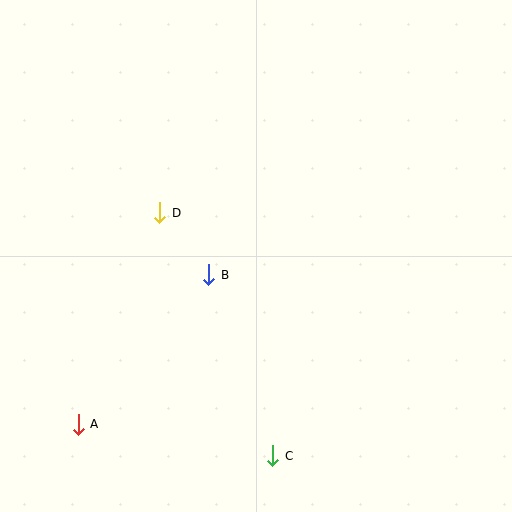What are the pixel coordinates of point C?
Point C is at (273, 456).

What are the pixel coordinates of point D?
Point D is at (160, 213).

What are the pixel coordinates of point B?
Point B is at (209, 275).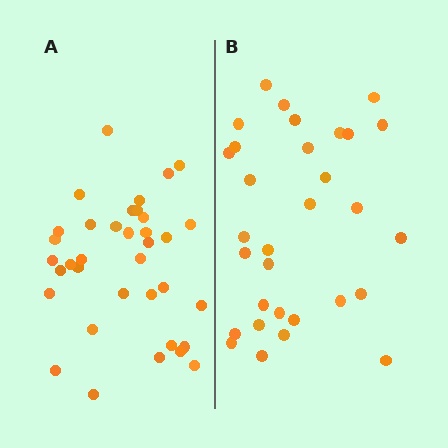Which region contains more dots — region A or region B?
Region A (the left region) has more dots.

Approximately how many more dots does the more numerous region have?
Region A has about 5 more dots than region B.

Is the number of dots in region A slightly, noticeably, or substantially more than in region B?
Region A has only slightly more — the two regions are fairly close. The ratio is roughly 1.2 to 1.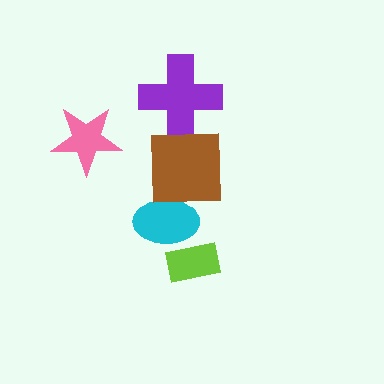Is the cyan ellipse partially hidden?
Yes, it is partially covered by another shape.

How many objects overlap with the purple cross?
0 objects overlap with the purple cross.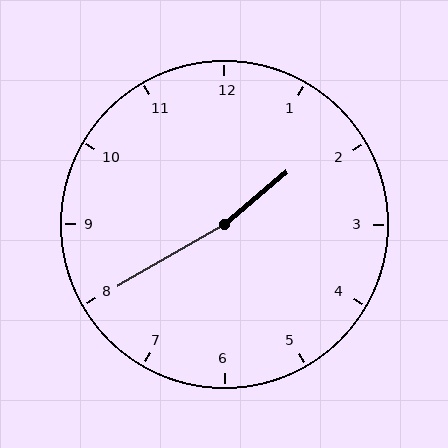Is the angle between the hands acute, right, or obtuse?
It is obtuse.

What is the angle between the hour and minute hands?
Approximately 170 degrees.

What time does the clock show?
1:40.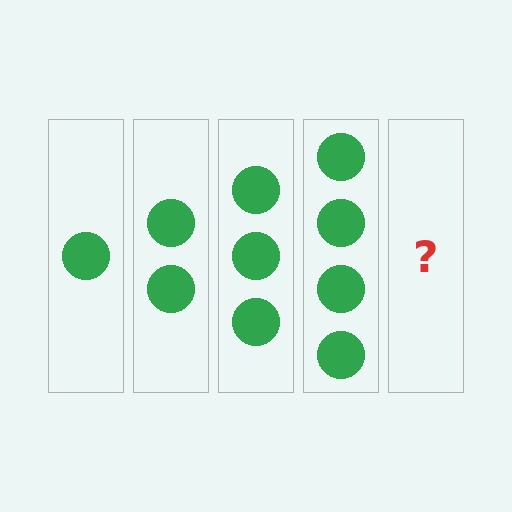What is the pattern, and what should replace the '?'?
The pattern is that each step adds one more circle. The '?' should be 5 circles.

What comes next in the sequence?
The next element should be 5 circles.